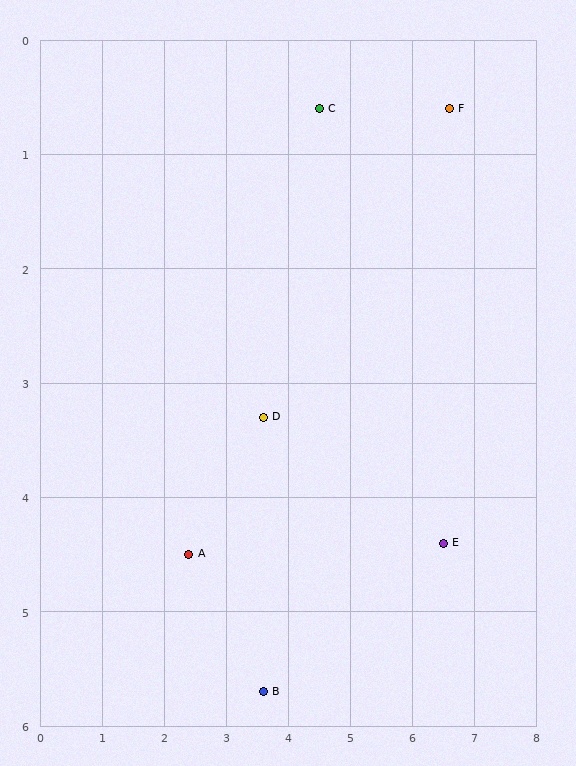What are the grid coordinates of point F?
Point F is at approximately (6.6, 0.6).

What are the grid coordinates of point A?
Point A is at approximately (2.4, 4.5).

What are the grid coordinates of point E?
Point E is at approximately (6.5, 4.4).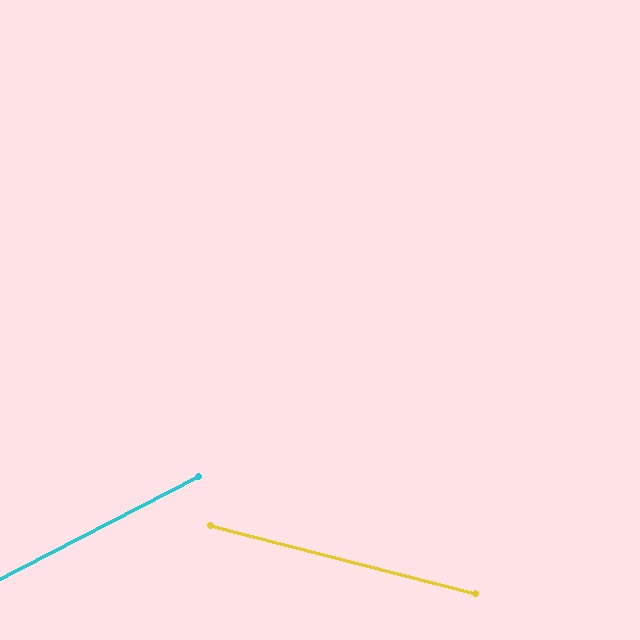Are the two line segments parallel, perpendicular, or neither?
Neither parallel nor perpendicular — they differ by about 41°.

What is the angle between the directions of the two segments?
Approximately 41 degrees.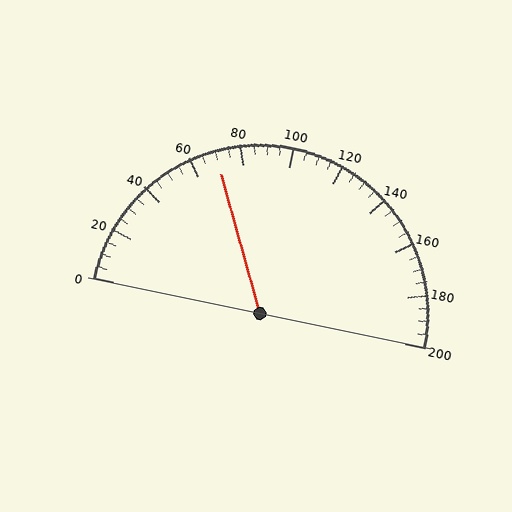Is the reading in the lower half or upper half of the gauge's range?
The reading is in the lower half of the range (0 to 200).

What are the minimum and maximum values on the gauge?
The gauge ranges from 0 to 200.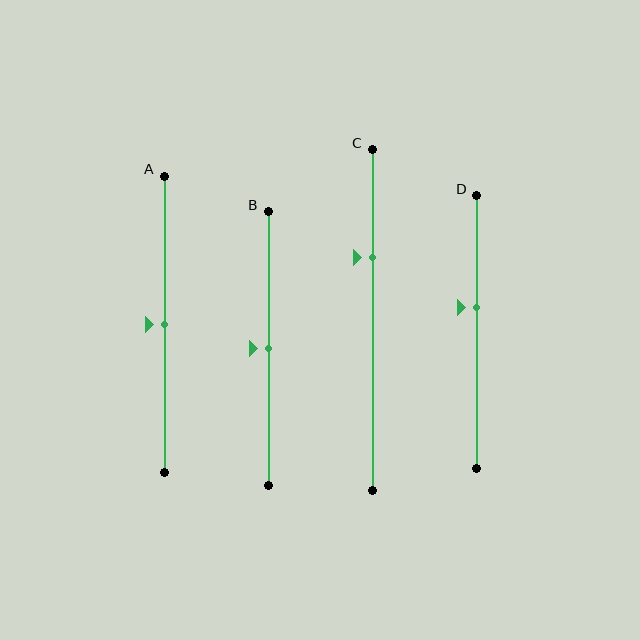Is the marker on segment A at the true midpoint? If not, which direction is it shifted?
Yes, the marker on segment A is at the true midpoint.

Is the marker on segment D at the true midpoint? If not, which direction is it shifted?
No, the marker on segment D is shifted upward by about 9% of the segment length.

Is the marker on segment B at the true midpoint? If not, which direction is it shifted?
Yes, the marker on segment B is at the true midpoint.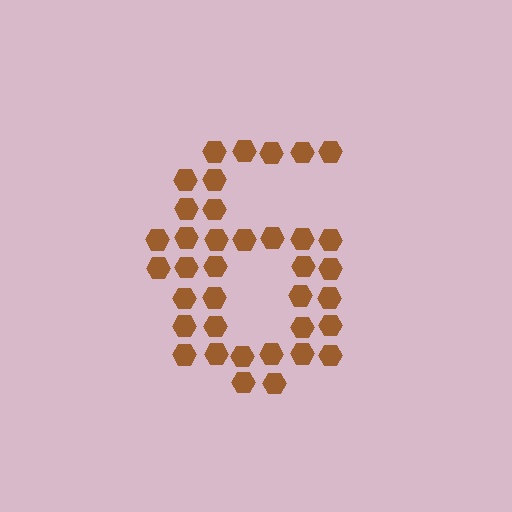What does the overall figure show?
The overall figure shows the digit 6.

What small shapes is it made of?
It is made of small hexagons.